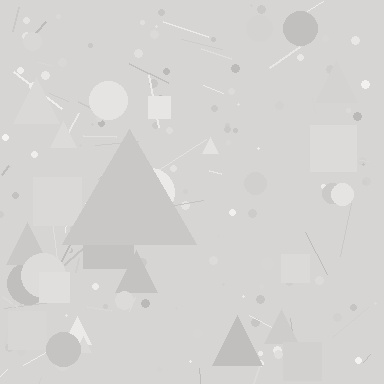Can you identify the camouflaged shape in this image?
The camouflaged shape is a triangle.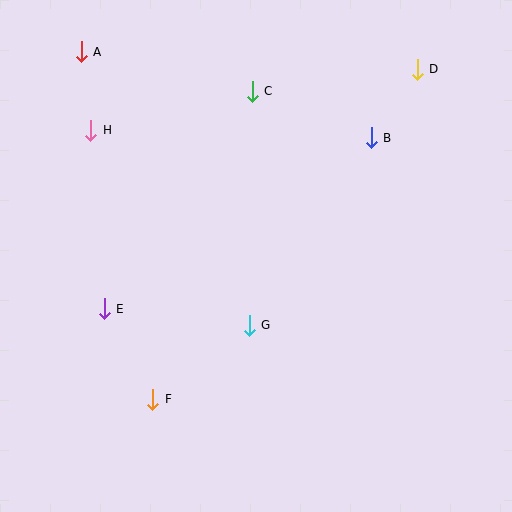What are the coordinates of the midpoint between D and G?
The midpoint between D and G is at (333, 197).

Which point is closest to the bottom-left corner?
Point F is closest to the bottom-left corner.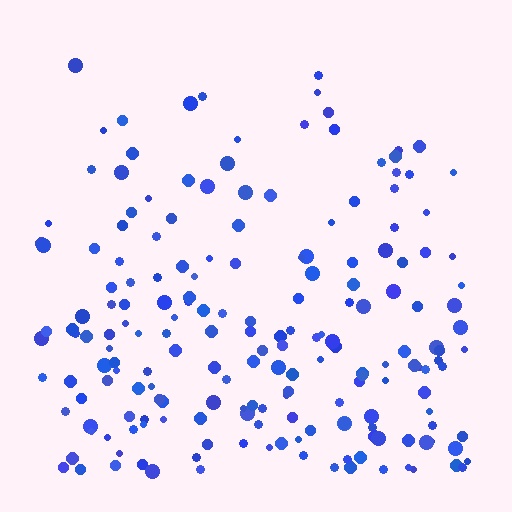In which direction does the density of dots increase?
From top to bottom, with the bottom side densest.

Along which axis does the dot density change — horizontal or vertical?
Vertical.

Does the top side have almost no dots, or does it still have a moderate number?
Still a moderate number, just noticeably fewer than the bottom.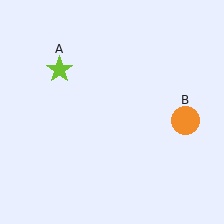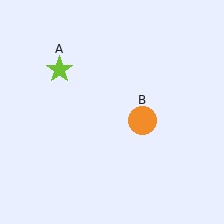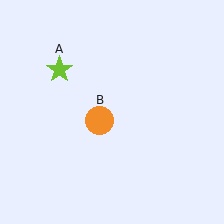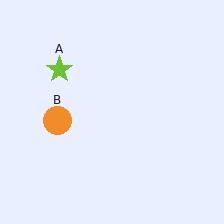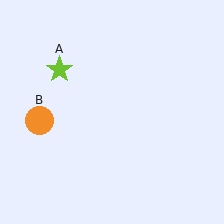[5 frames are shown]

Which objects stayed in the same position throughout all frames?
Lime star (object A) remained stationary.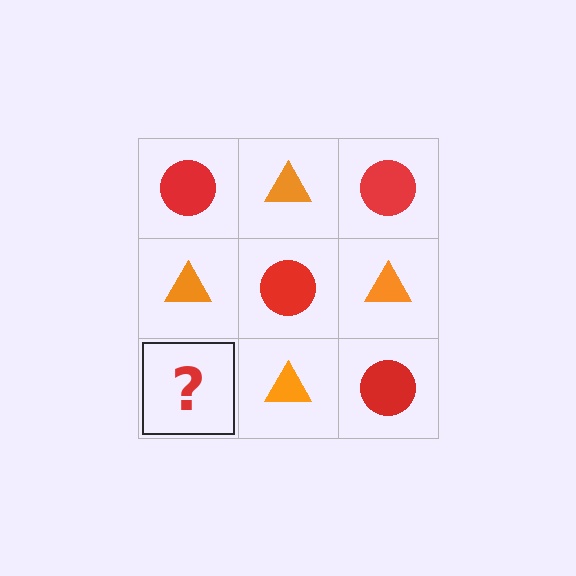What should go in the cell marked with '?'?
The missing cell should contain a red circle.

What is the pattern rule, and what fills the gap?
The rule is that it alternates red circle and orange triangle in a checkerboard pattern. The gap should be filled with a red circle.